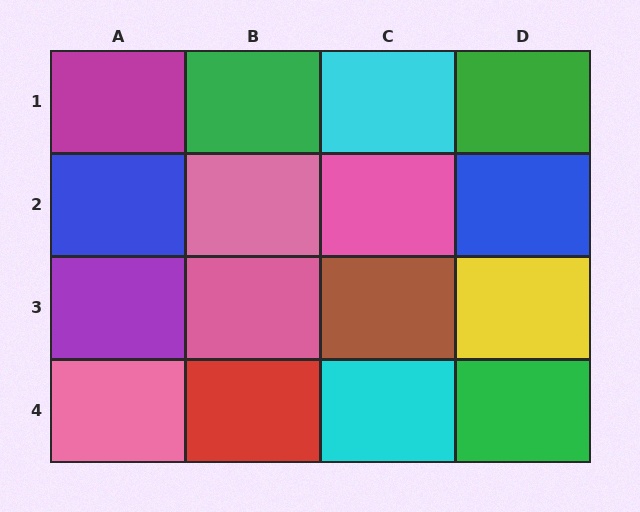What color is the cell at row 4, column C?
Cyan.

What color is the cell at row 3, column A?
Purple.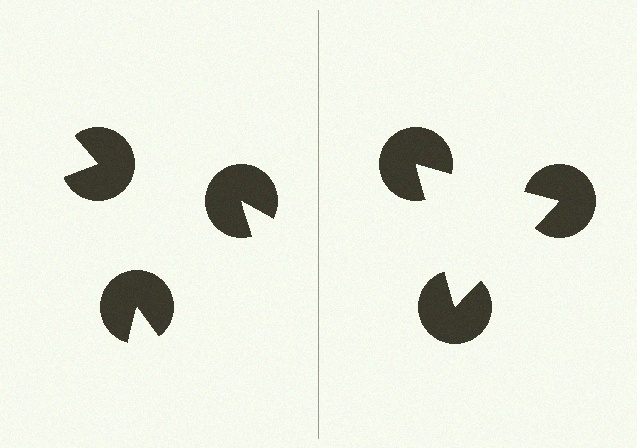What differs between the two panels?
The pac-man discs are positioned identically on both sides; only the wedge orientations differ. On the right they align to a triangle; on the left they are misaligned.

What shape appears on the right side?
An illusory triangle.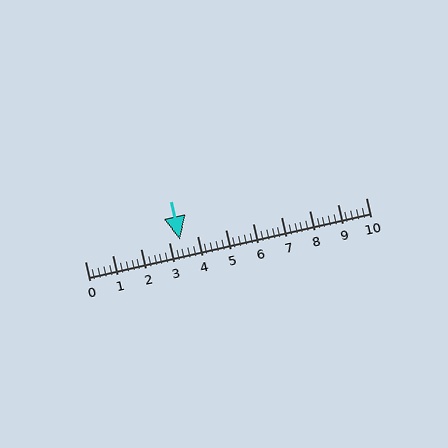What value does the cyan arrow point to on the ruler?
The cyan arrow points to approximately 3.4.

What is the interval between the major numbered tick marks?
The major tick marks are spaced 1 units apart.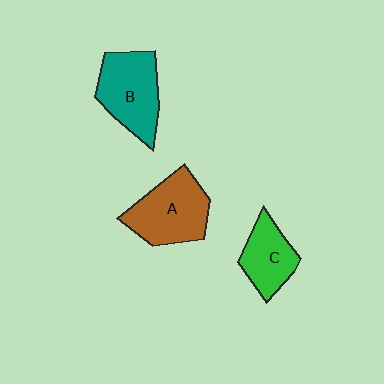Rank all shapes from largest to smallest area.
From largest to smallest: A (brown), B (teal), C (green).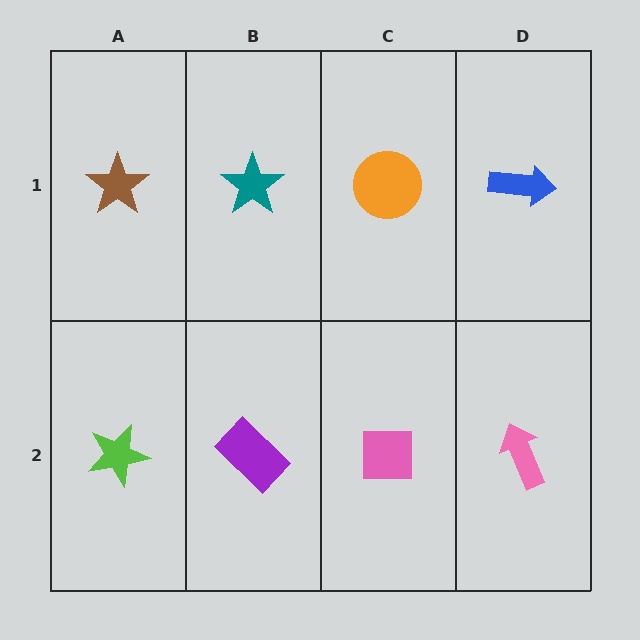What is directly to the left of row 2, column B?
A lime star.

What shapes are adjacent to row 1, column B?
A purple rectangle (row 2, column B), a brown star (row 1, column A), an orange circle (row 1, column C).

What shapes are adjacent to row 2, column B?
A teal star (row 1, column B), a lime star (row 2, column A), a pink square (row 2, column C).